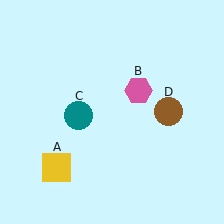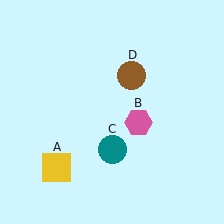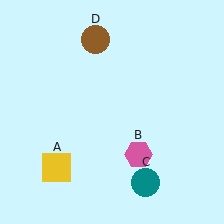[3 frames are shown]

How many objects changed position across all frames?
3 objects changed position: pink hexagon (object B), teal circle (object C), brown circle (object D).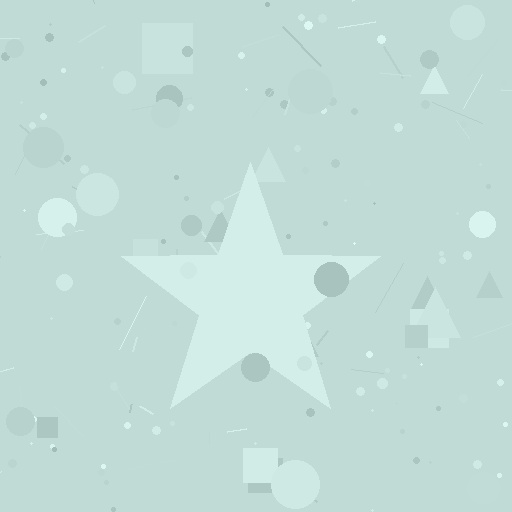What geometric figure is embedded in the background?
A star is embedded in the background.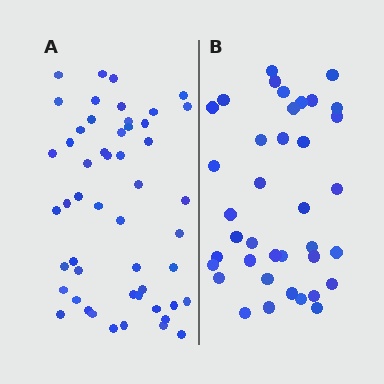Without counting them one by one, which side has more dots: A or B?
Region A (the left region) has more dots.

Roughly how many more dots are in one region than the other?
Region A has approximately 15 more dots than region B.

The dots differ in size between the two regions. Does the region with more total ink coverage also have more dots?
No. Region B has more total ink coverage because its dots are larger, but region A actually contains more individual dots. Total area can be misleading — the number of items is what matters here.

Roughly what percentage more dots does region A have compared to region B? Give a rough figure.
About 35% more.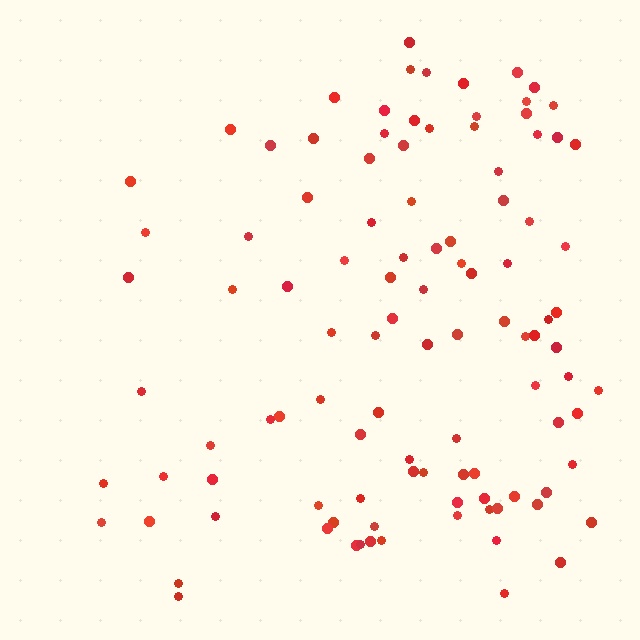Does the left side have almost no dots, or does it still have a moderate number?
Still a moderate number, just noticeably fewer than the right.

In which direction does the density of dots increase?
From left to right, with the right side densest.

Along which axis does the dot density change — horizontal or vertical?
Horizontal.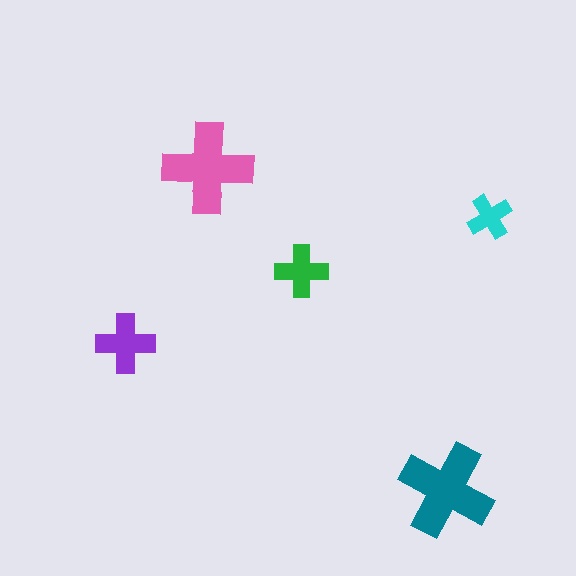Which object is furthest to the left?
The purple cross is leftmost.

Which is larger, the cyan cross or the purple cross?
The purple one.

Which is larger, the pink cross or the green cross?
The pink one.